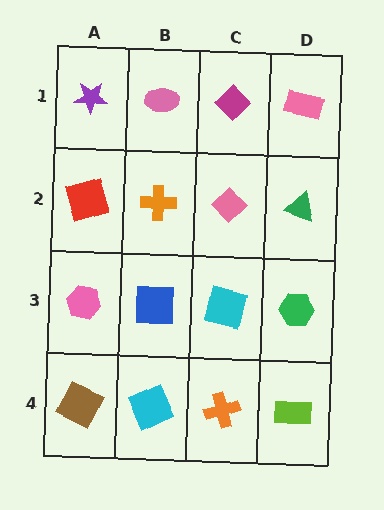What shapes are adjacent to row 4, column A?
A pink hexagon (row 3, column A), a cyan square (row 4, column B).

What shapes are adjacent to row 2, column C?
A magenta diamond (row 1, column C), a cyan square (row 3, column C), an orange cross (row 2, column B), a green triangle (row 2, column D).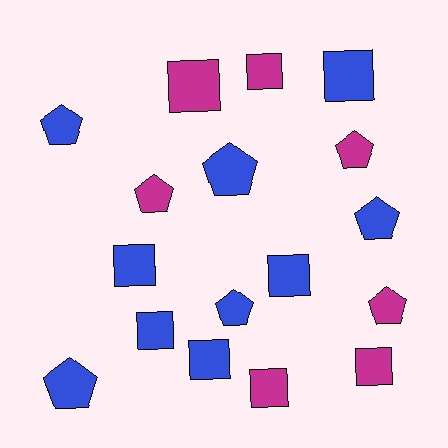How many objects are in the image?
There are 17 objects.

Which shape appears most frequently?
Square, with 9 objects.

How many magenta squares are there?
There are 4 magenta squares.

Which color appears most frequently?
Blue, with 10 objects.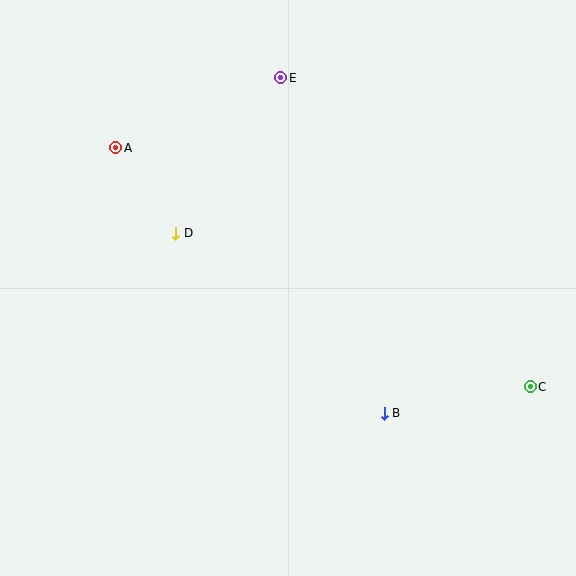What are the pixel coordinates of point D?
Point D is at (176, 233).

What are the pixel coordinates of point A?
Point A is at (116, 148).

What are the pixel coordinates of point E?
Point E is at (281, 78).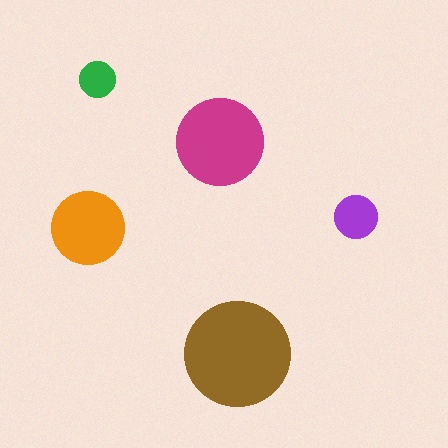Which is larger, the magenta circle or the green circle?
The magenta one.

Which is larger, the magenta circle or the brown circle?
The brown one.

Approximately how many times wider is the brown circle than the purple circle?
About 2.5 times wider.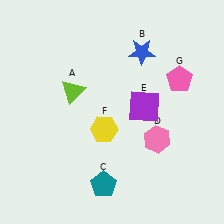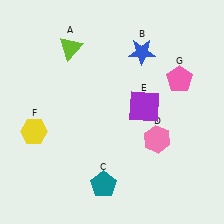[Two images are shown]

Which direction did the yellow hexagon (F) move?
The yellow hexagon (F) moved left.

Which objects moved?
The objects that moved are: the lime triangle (A), the yellow hexagon (F).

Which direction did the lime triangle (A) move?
The lime triangle (A) moved up.